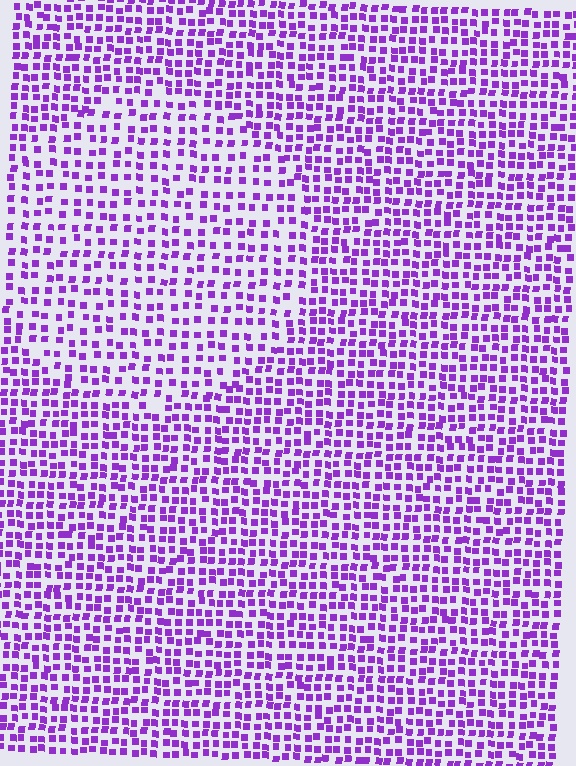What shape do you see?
I see a circle.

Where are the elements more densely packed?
The elements are more densely packed outside the circle boundary.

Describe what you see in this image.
The image contains small purple elements arranged at two different densities. A circle-shaped region is visible where the elements are less densely packed than the surrounding area.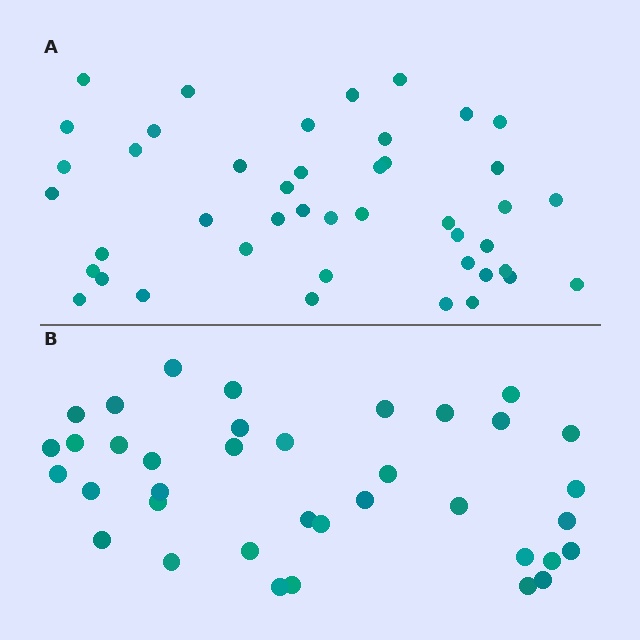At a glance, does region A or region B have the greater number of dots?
Region A (the top region) has more dots.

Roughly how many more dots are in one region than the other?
Region A has roughly 8 or so more dots than region B.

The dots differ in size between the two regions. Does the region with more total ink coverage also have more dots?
No. Region B has more total ink coverage because its dots are larger, but region A actually contains more individual dots. Total area can be misleading — the number of items is what matters here.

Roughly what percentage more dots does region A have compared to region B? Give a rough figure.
About 20% more.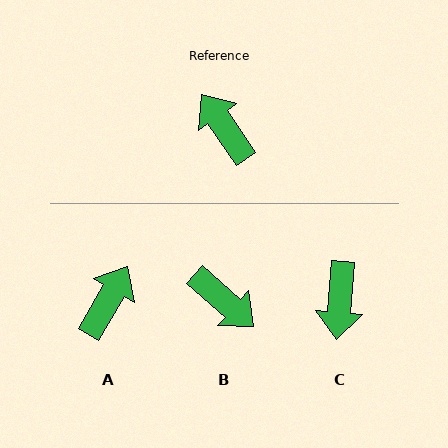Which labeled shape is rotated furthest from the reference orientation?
B, about 166 degrees away.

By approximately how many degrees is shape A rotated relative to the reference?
Approximately 65 degrees clockwise.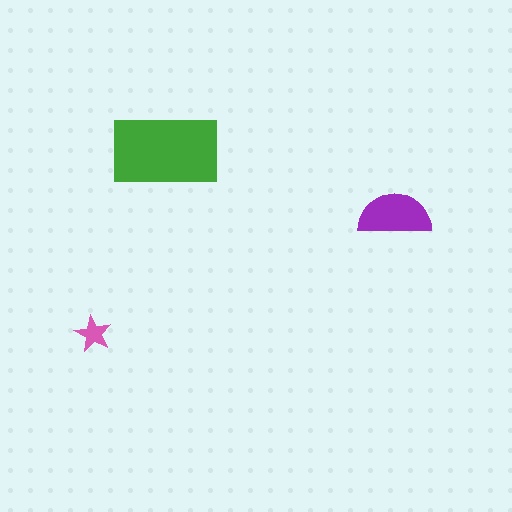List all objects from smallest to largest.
The pink star, the purple semicircle, the green rectangle.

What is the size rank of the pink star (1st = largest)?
3rd.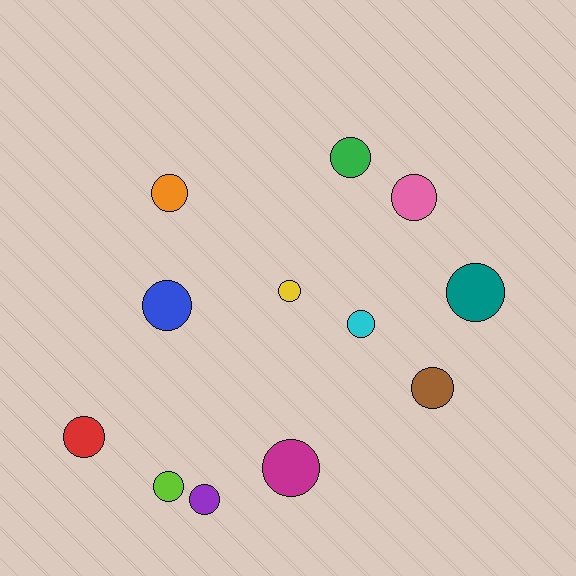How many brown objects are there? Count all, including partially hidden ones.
There is 1 brown object.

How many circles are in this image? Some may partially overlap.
There are 12 circles.